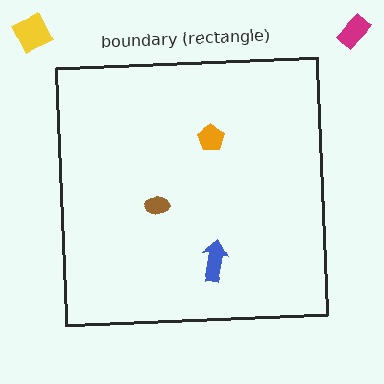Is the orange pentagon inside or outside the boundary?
Inside.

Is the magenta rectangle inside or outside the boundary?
Outside.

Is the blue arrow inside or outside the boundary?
Inside.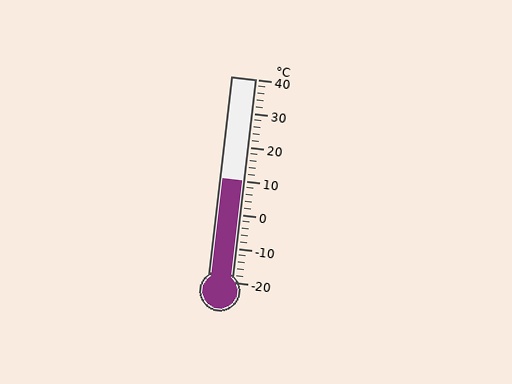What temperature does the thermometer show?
The thermometer shows approximately 10°C.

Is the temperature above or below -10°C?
The temperature is above -10°C.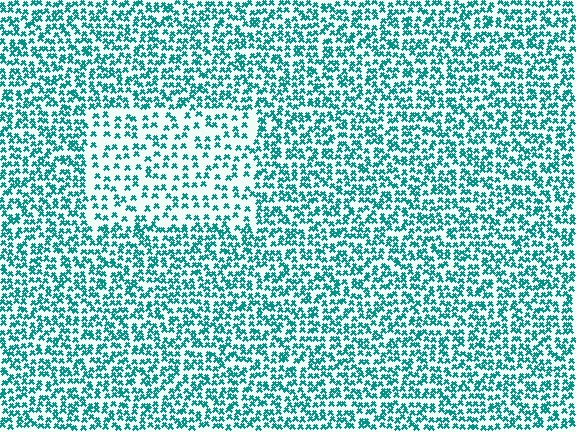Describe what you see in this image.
The image contains small teal elements arranged at two different densities. A rectangle-shaped region is visible where the elements are less densely packed than the surrounding area.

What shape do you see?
I see a rectangle.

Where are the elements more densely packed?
The elements are more densely packed outside the rectangle boundary.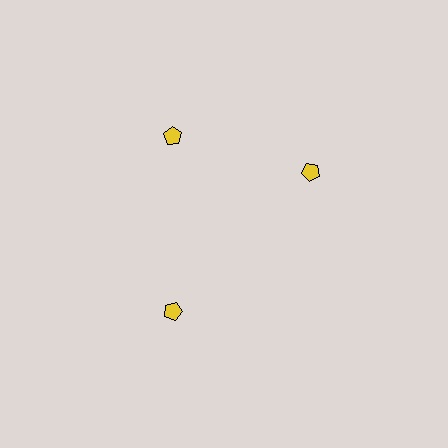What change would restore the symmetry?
The symmetry would be restored by rotating it back into even spacing with its neighbors so that all 3 pentagons sit at equal angles and equal distance from the center.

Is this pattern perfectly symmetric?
No. The 3 yellow pentagons are arranged in a ring, but one element near the 3 o'clock position is rotated out of alignment along the ring, breaking the 3-fold rotational symmetry.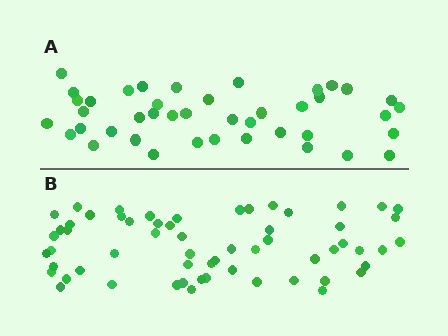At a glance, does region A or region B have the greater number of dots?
Region B (the bottom region) has more dots.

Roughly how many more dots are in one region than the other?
Region B has approximately 20 more dots than region A.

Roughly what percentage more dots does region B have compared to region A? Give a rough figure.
About 45% more.